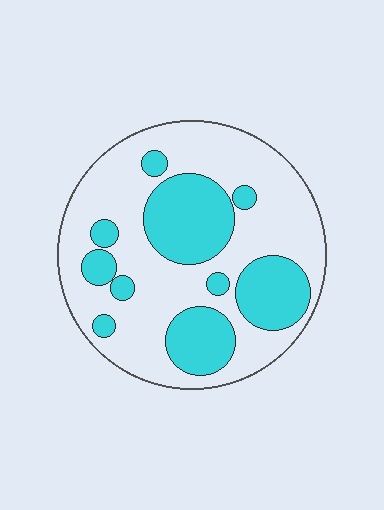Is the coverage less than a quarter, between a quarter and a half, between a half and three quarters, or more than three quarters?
Between a quarter and a half.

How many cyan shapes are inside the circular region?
10.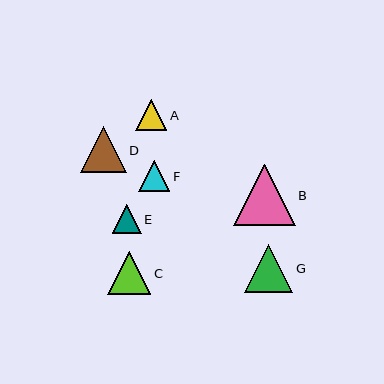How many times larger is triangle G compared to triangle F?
Triangle G is approximately 1.5 times the size of triangle F.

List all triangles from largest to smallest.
From largest to smallest: B, G, D, C, F, A, E.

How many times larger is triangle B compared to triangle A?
Triangle B is approximately 2.0 times the size of triangle A.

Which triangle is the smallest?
Triangle E is the smallest with a size of approximately 29 pixels.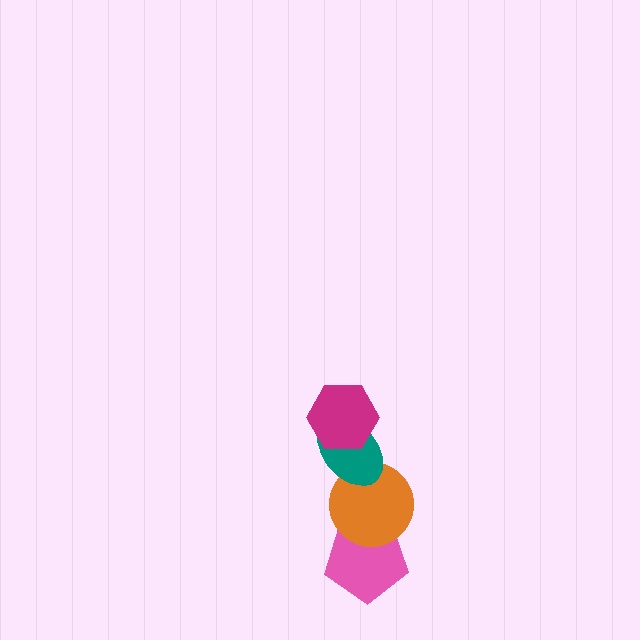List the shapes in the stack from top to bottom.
From top to bottom: the magenta hexagon, the teal ellipse, the orange circle, the pink pentagon.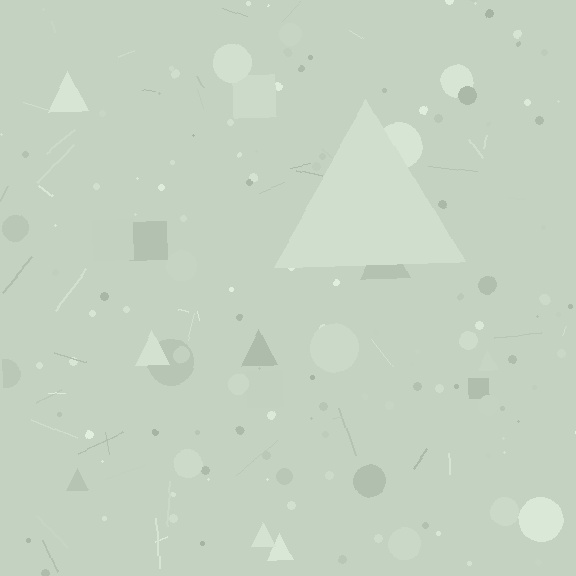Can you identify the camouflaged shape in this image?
The camouflaged shape is a triangle.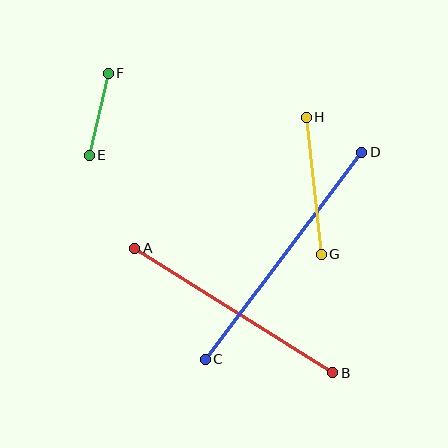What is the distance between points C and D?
The distance is approximately 259 pixels.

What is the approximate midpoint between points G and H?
The midpoint is at approximately (314, 186) pixels.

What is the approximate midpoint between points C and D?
The midpoint is at approximately (284, 256) pixels.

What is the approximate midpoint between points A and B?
The midpoint is at approximately (234, 311) pixels.